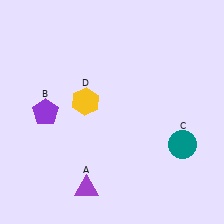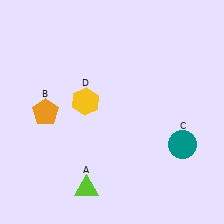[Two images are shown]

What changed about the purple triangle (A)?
In Image 1, A is purple. In Image 2, it changed to lime.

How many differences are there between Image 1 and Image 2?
There are 2 differences between the two images.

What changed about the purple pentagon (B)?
In Image 1, B is purple. In Image 2, it changed to orange.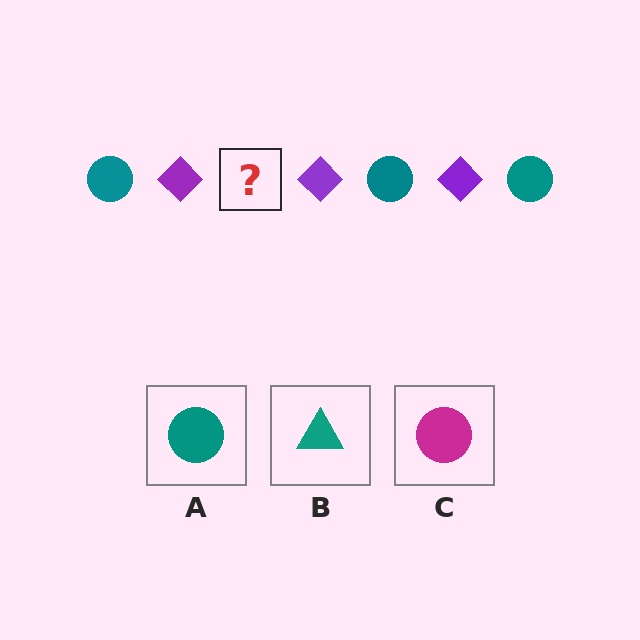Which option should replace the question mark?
Option A.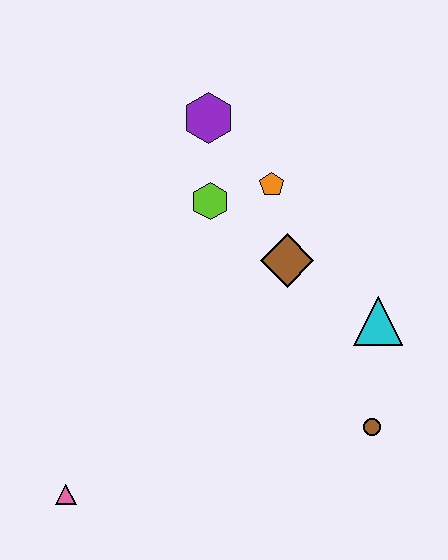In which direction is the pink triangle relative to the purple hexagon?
The pink triangle is below the purple hexagon.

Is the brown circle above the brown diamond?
No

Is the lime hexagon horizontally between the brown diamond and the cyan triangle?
No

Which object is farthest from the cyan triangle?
The pink triangle is farthest from the cyan triangle.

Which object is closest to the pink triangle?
The brown circle is closest to the pink triangle.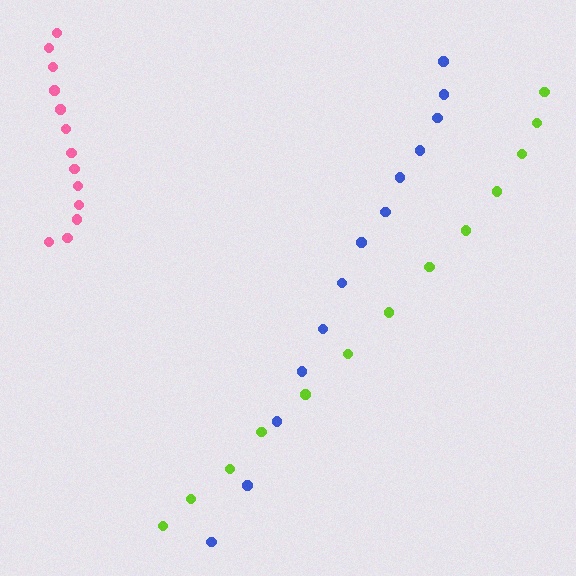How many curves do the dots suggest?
There are 3 distinct paths.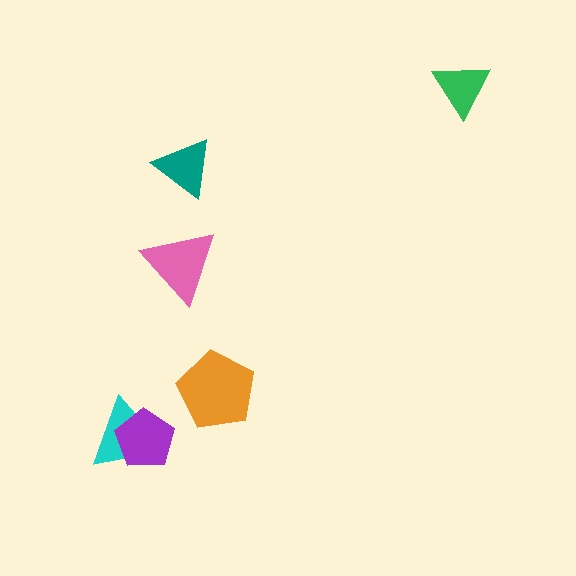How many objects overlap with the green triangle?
0 objects overlap with the green triangle.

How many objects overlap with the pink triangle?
0 objects overlap with the pink triangle.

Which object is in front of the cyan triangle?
The purple pentagon is in front of the cyan triangle.